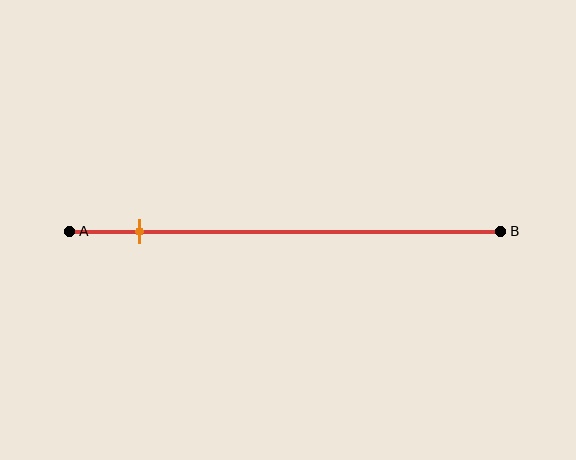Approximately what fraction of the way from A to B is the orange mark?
The orange mark is approximately 15% of the way from A to B.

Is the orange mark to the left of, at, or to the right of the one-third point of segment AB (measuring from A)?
The orange mark is to the left of the one-third point of segment AB.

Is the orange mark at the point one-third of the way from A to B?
No, the mark is at about 15% from A, not at the 33% one-third point.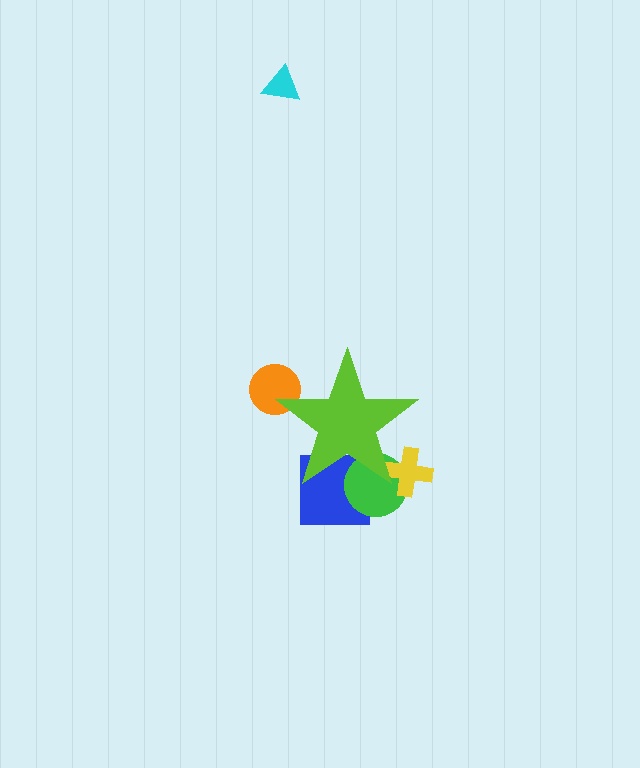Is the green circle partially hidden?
Yes, the green circle is partially hidden behind the lime star.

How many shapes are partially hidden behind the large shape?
5 shapes are partially hidden.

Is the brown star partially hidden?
Yes, the brown star is partially hidden behind the lime star.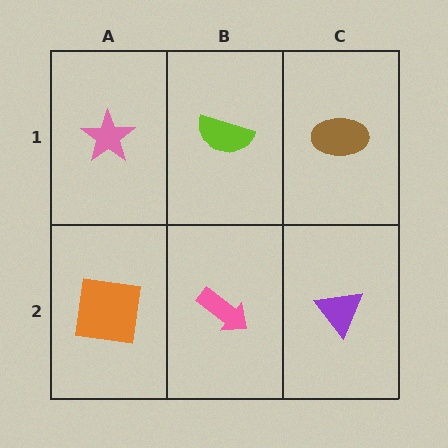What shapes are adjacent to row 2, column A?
A pink star (row 1, column A), a pink arrow (row 2, column B).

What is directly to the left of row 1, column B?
A pink star.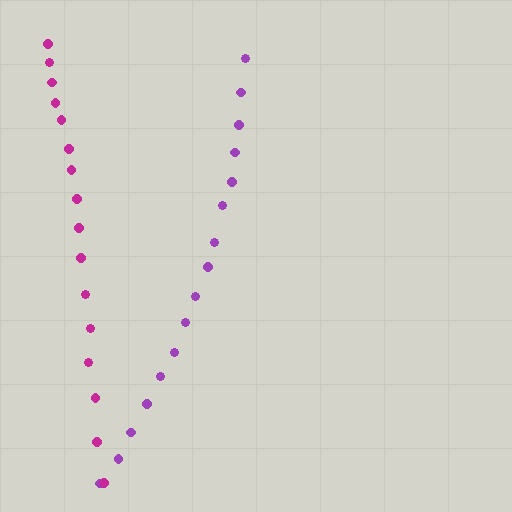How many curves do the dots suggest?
There are 2 distinct paths.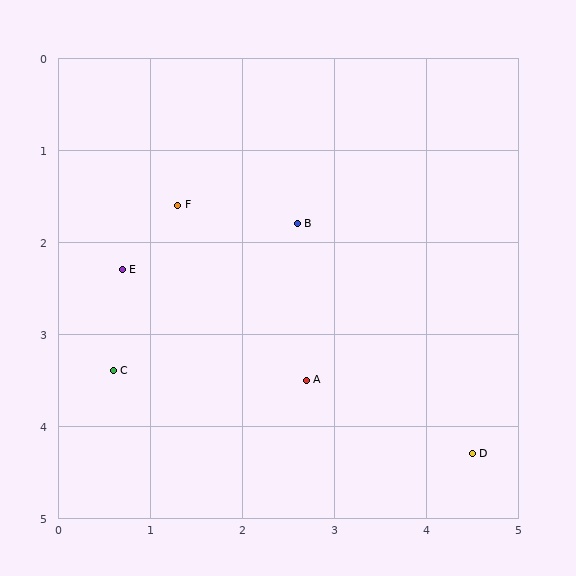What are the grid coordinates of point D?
Point D is at approximately (4.5, 4.3).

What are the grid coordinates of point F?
Point F is at approximately (1.3, 1.6).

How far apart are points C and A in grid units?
Points C and A are about 2.1 grid units apart.